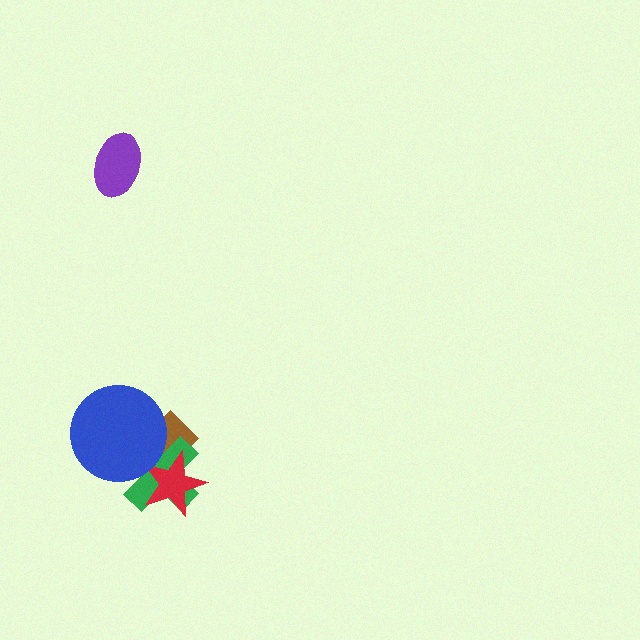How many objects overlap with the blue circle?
2 objects overlap with the blue circle.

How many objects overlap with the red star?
2 objects overlap with the red star.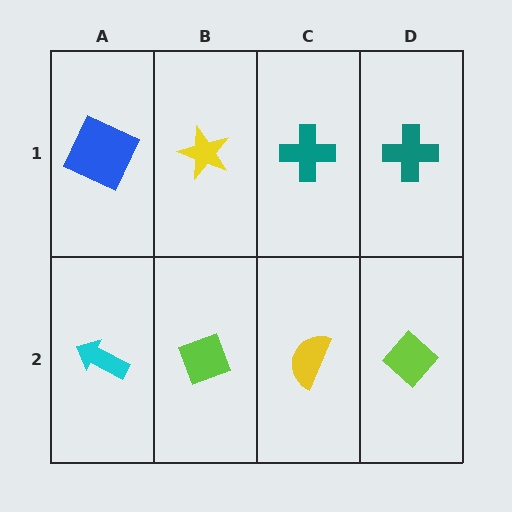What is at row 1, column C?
A teal cross.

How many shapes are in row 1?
4 shapes.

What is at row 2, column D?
A lime diamond.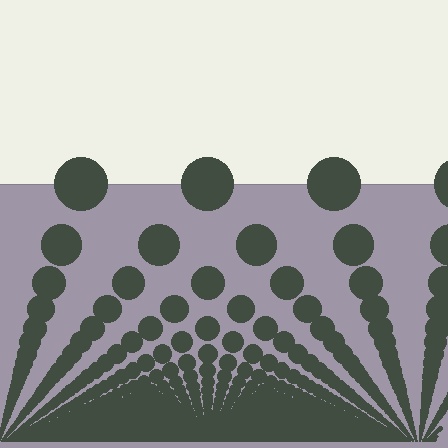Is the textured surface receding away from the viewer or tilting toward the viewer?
The surface appears to tilt toward the viewer. Texture elements get larger and sparser toward the top.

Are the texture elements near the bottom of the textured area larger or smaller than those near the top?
Smaller. The gradient is inverted — elements near the bottom are smaller and denser.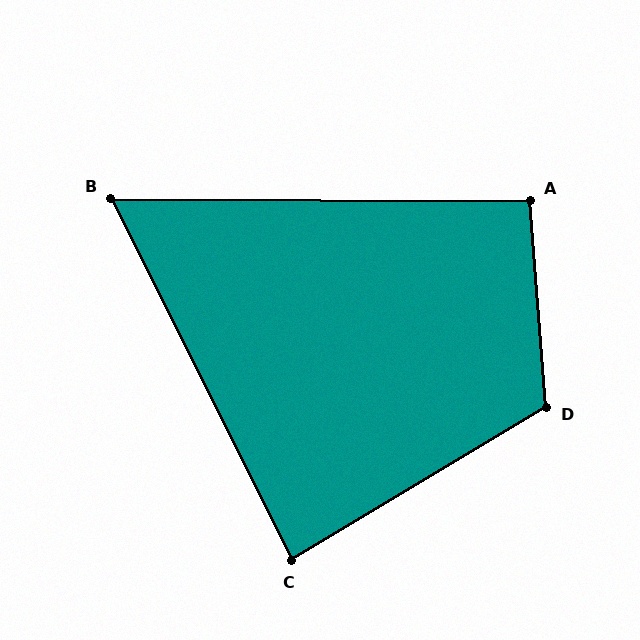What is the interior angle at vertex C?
Approximately 85 degrees (approximately right).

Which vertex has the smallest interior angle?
B, at approximately 63 degrees.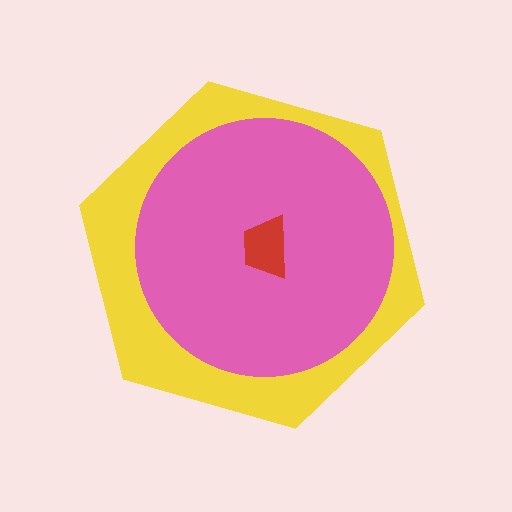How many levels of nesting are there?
3.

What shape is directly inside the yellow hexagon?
The pink circle.